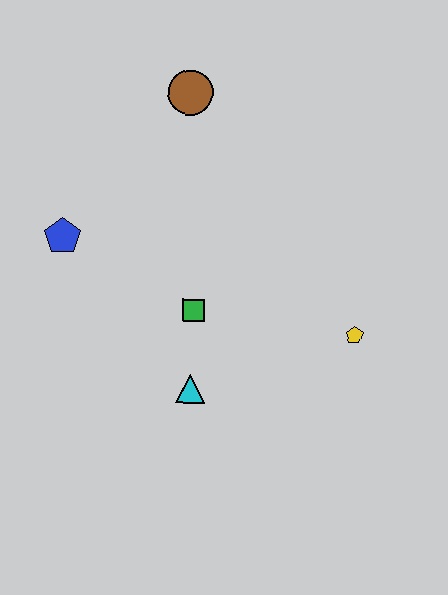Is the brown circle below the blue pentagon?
No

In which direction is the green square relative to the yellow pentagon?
The green square is to the left of the yellow pentagon.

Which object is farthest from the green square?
The brown circle is farthest from the green square.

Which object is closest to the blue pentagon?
The green square is closest to the blue pentagon.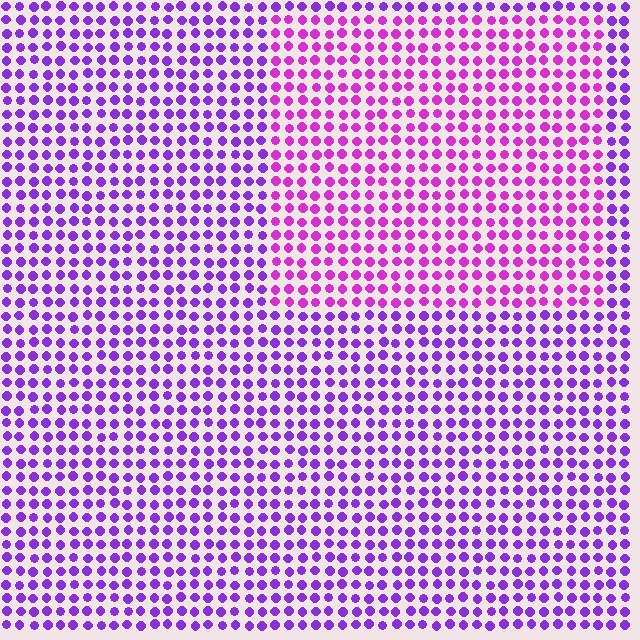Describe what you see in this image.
The image is filled with small purple elements in a uniform arrangement. A rectangle-shaped region is visible where the elements are tinted to a slightly different hue, forming a subtle color boundary.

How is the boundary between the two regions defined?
The boundary is defined purely by a slight shift in hue (about 31 degrees). Spacing, size, and orientation are identical on both sides.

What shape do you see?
I see a rectangle.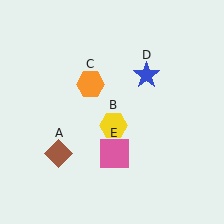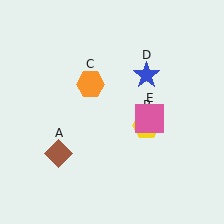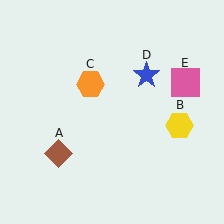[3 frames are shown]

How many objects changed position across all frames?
2 objects changed position: yellow hexagon (object B), pink square (object E).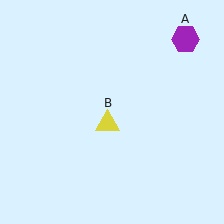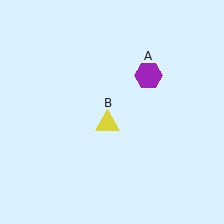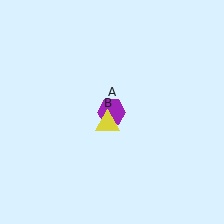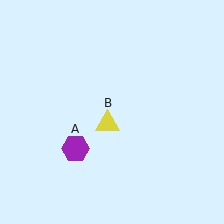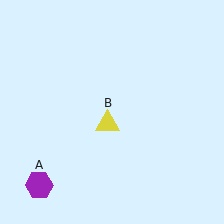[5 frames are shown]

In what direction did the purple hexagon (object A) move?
The purple hexagon (object A) moved down and to the left.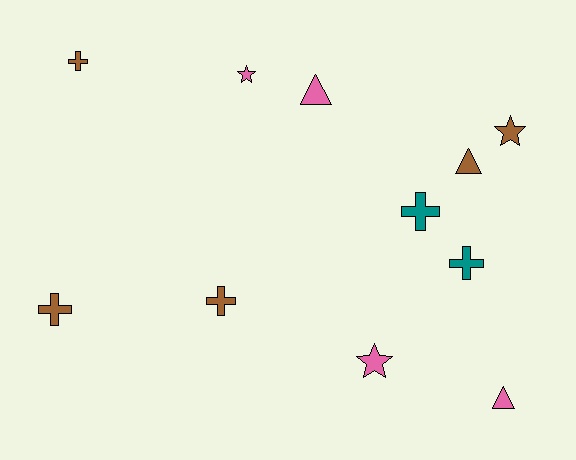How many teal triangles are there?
There are no teal triangles.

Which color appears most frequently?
Brown, with 5 objects.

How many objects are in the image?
There are 11 objects.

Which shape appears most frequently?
Cross, with 5 objects.